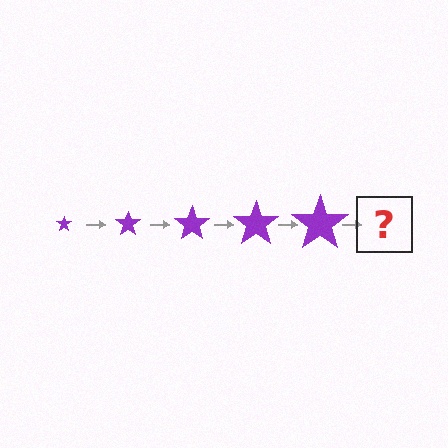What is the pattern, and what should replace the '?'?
The pattern is that the star gets progressively larger each step. The '?' should be a purple star, larger than the previous one.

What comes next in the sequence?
The next element should be a purple star, larger than the previous one.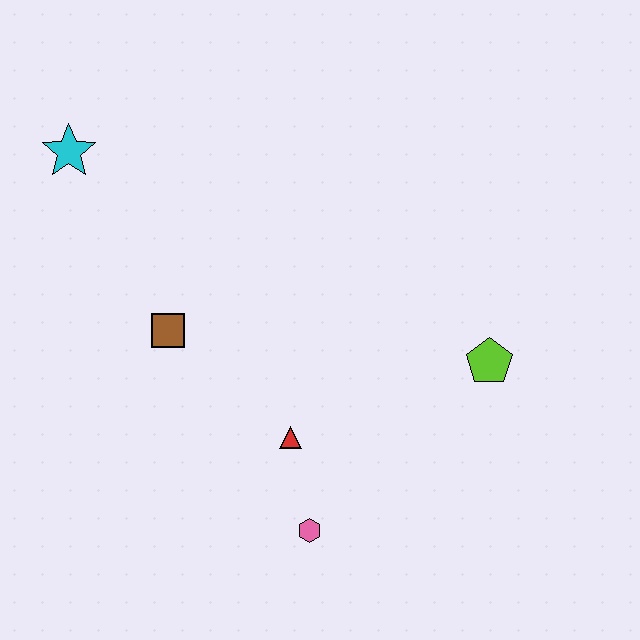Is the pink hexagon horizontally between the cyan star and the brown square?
No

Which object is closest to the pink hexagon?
The red triangle is closest to the pink hexagon.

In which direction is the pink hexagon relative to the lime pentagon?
The pink hexagon is to the left of the lime pentagon.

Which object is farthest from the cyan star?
The lime pentagon is farthest from the cyan star.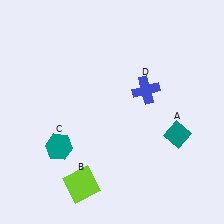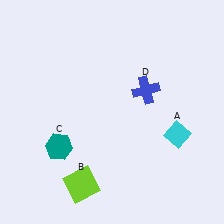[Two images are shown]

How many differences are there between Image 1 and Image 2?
There is 1 difference between the two images.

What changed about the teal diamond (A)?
In Image 1, A is teal. In Image 2, it changed to cyan.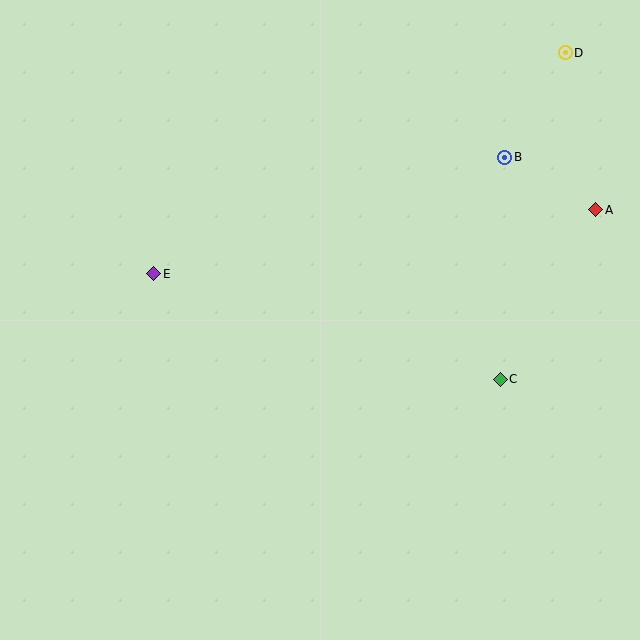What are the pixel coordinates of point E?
Point E is at (154, 274).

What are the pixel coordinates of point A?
Point A is at (596, 210).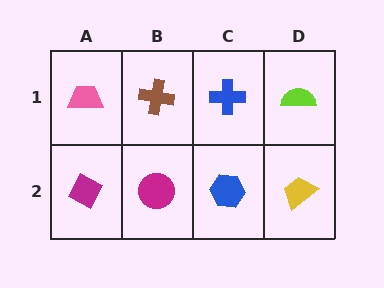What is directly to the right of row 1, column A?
A brown cross.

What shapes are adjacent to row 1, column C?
A blue hexagon (row 2, column C), a brown cross (row 1, column B), a lime semicircle (row 1, column D).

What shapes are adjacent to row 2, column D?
A lime semicircle (row 1, column D), a blue hexagon (row 2, column C).